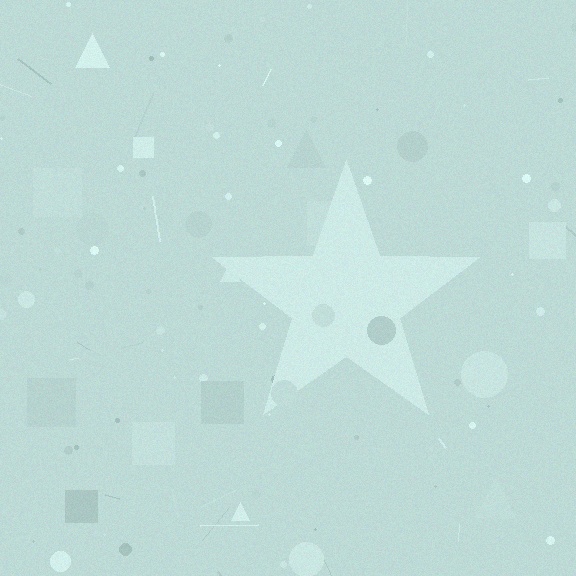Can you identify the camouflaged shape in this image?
The camouflaged shape is a star.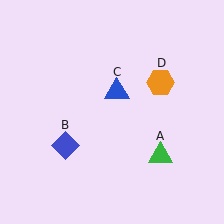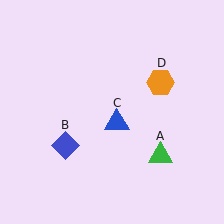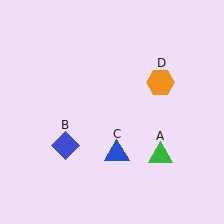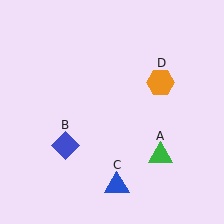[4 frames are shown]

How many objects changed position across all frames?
1 object changed position: blue triangle (object C).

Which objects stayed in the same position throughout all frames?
Green triangle (object A) and blue diamond (object B) and orange hexagon (object D) remained stationary.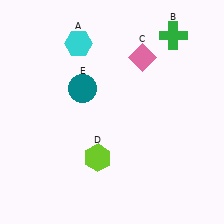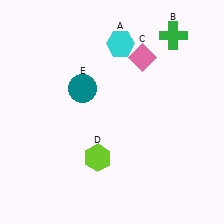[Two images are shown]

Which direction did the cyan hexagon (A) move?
The cyan hexagon (A) moved right.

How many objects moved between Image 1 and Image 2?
1 object moved between the two images.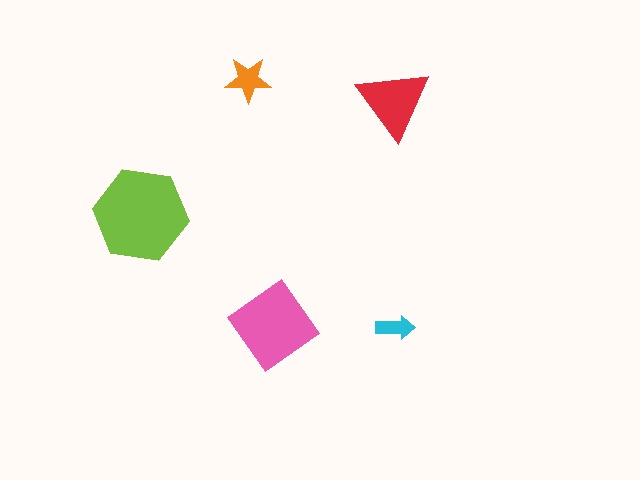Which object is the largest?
The lime hexagon.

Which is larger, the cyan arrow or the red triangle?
The red triangle.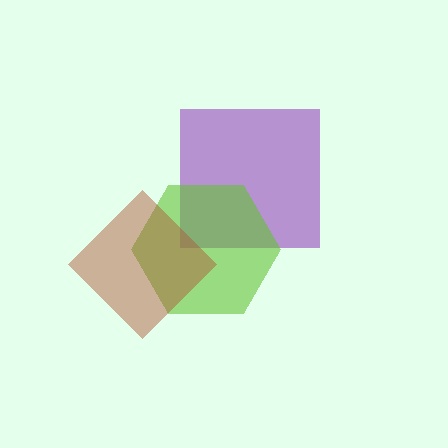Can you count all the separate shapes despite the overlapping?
Yes, there are 3 separate shapes.